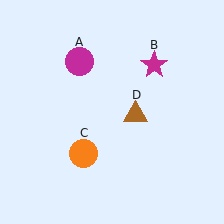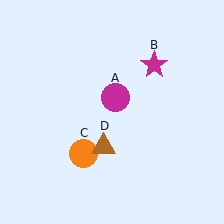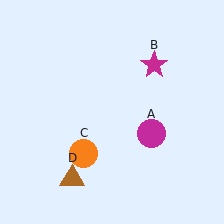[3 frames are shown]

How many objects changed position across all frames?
2 objects changed position: magenta circle (object A), brown triangle (object D).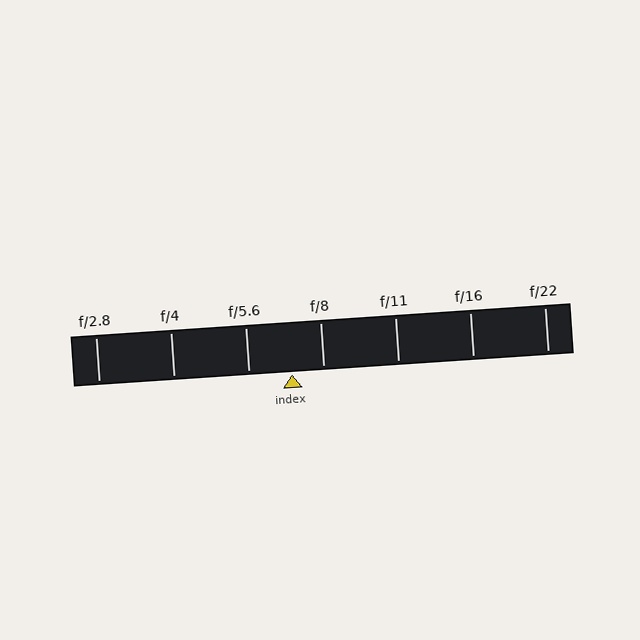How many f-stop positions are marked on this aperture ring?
There are 7 f-stop positions marked.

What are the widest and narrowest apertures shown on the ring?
The widest aperture shown is f/2.8 and the narrowest is f/22.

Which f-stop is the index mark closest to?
The index mark is closest to f/8.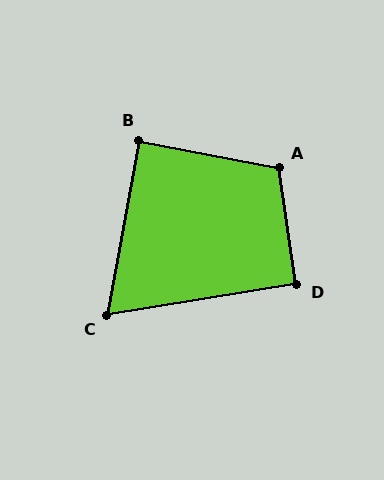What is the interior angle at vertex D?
Approximately 91 degrees (approximately right).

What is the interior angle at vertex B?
Approximately 89 degrees (approximately right).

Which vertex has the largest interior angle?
A, at approximately 109 degrees.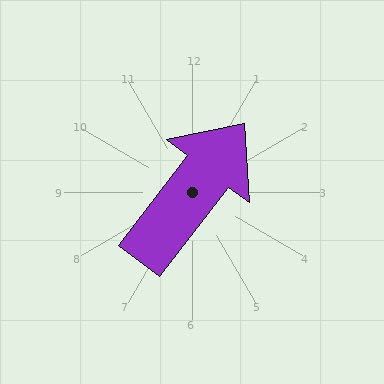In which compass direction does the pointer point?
Northeast.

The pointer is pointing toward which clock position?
Roughly 1 o'clock.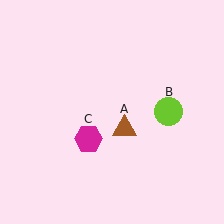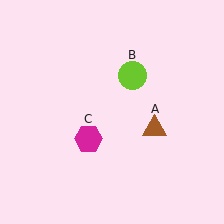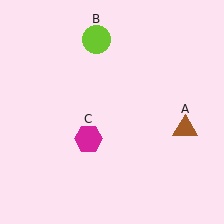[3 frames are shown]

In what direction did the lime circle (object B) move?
The lime circle (object B) moved up and to the left.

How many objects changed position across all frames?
2 objects changed position: brown triangle (object A), lime circle (object B).